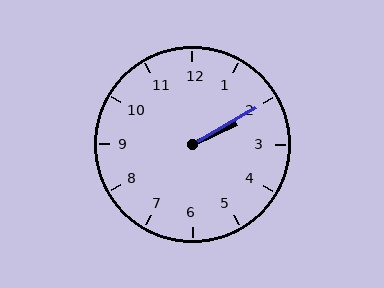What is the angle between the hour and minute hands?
Approximately 5 degrees.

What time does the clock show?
2:10.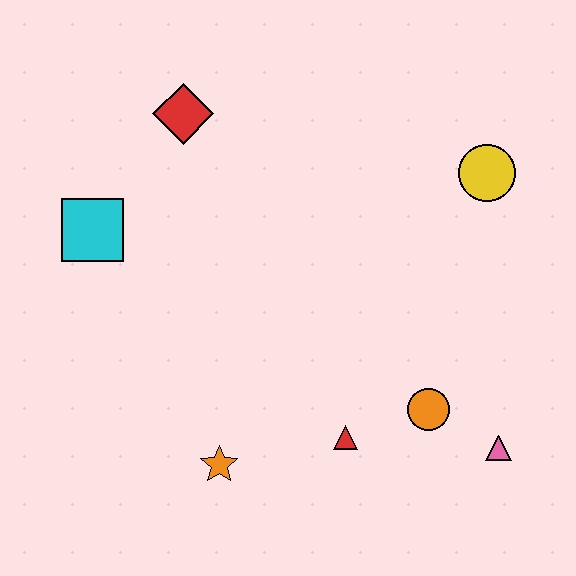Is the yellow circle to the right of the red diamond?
Yes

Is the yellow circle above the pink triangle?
Yes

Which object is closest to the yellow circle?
The orange circle is closest to the yellow circle.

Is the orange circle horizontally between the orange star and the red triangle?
No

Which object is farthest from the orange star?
The yellow circle is farthest from the orange star.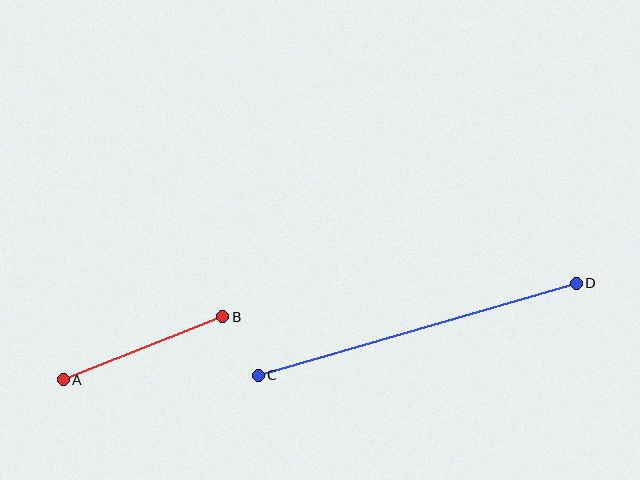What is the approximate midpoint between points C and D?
The midpoint is at approximately (417, 329) pixels.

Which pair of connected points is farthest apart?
Points C and D are farthest apart.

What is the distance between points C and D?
The distance is approximately 331 pixels.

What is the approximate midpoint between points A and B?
The midpoint is at approximately (143, 348) pixels.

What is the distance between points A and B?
The distance is approximately 172 pixels.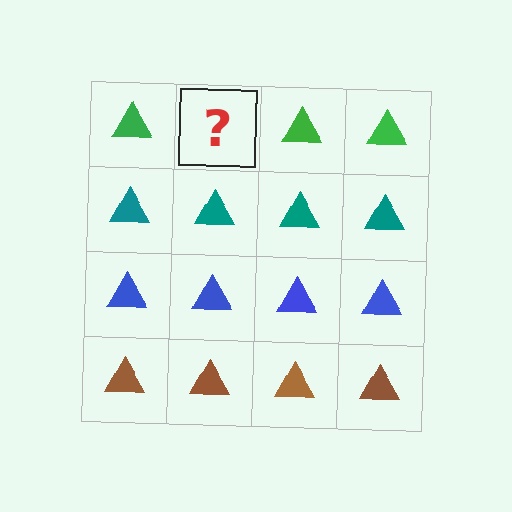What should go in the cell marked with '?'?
The missing cell should contain a green triangle.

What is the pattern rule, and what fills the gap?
The rule is that each row has a consistent color. The gap should be filled with a green triangle.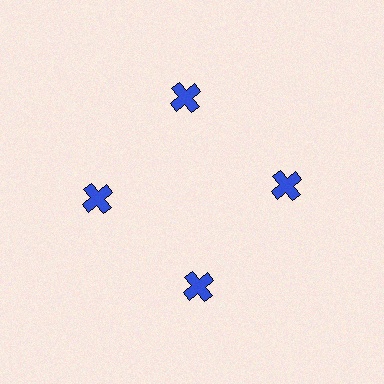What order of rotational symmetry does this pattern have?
This pattern has 4-fold rotational symmetry.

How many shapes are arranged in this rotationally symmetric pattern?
There are 4 shapes, arranged in 4 groups of 1.